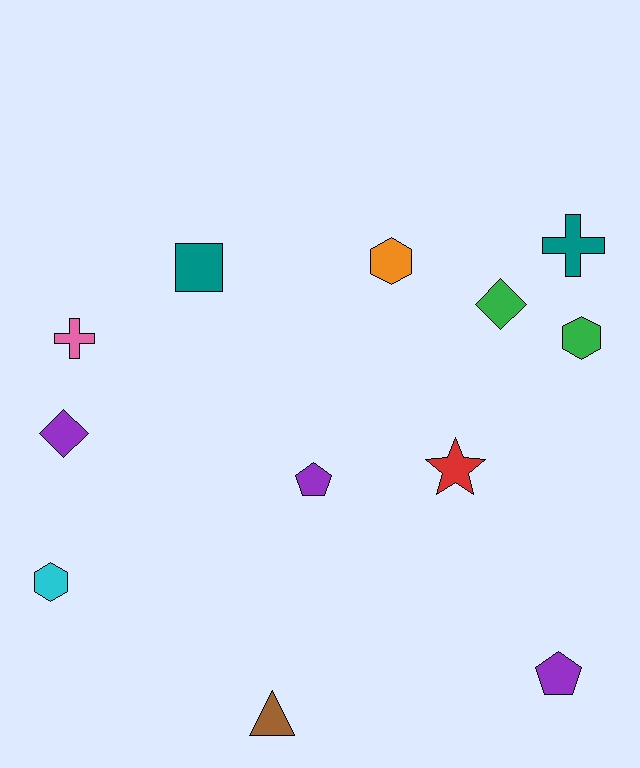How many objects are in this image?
There are 12 objects.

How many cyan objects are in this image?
There is 1 cyan object.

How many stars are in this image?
There is 1 star.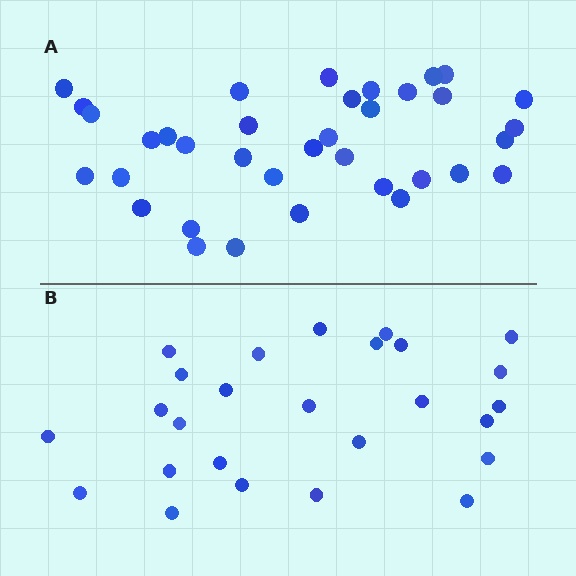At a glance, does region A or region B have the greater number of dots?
Region A (the top region) has more dots.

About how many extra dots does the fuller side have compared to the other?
Region A has roughly 10 or so more dots than region B.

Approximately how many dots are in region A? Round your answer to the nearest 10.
About 40 dots. (The exact count is 36, which rounds to 40.)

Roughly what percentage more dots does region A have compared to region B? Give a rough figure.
About 40% more.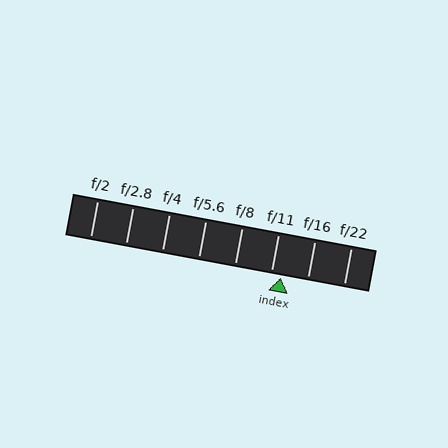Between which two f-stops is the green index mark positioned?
The index mark is between f/11 and f/16.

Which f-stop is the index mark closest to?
The index mark is closest to f/11.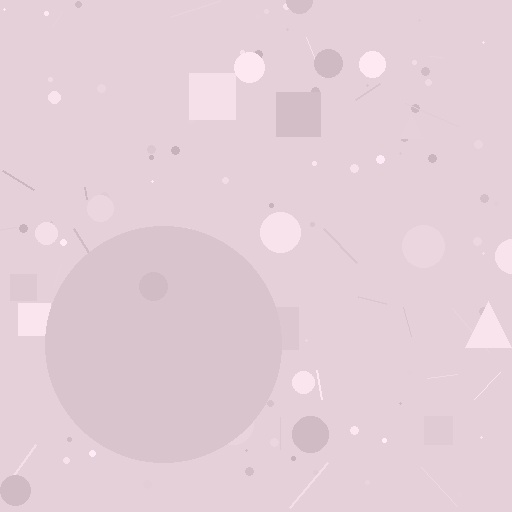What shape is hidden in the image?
A circle is hidden in the image.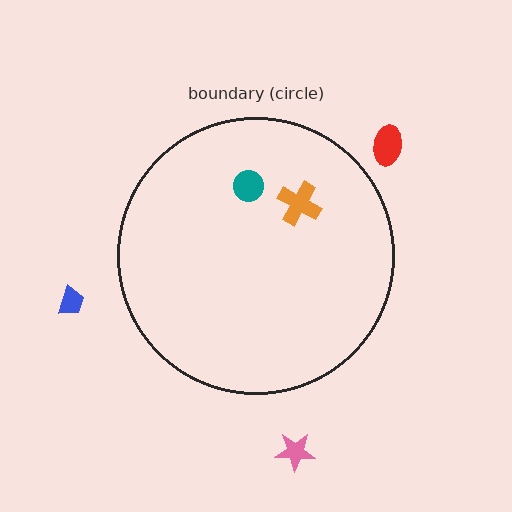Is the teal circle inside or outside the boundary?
Inside.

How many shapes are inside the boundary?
2 inside, 3 outside.